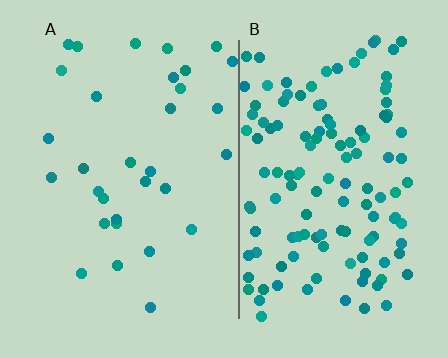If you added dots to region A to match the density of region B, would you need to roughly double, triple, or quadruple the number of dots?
Approximately quadruple.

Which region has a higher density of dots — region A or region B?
B (the right).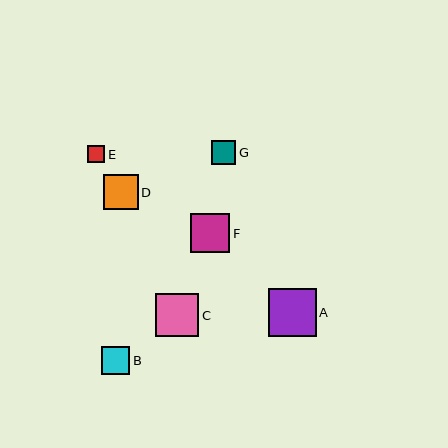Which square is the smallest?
Square E is the smallest with a size of approximately 17 pixels.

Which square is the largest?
Square A is the largest with a size of approximately 48 pixels.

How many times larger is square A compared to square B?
Square A is approximately 1.7 times the size of square B.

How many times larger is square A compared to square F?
Square A is approximately 1.2 times the size of square F.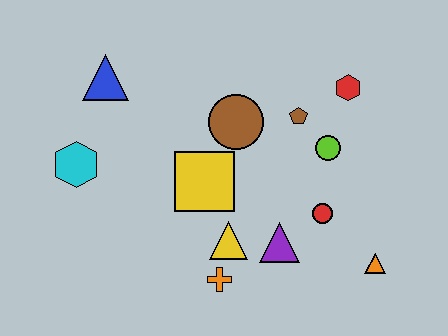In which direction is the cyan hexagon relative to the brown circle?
The cyan hexagon is to the left of the brown circle.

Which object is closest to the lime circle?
The brown pentagon is closest to the lime circle.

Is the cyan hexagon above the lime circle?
No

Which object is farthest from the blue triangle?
The orange triangle is farthest from the blue triangle.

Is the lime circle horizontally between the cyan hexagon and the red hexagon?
Yes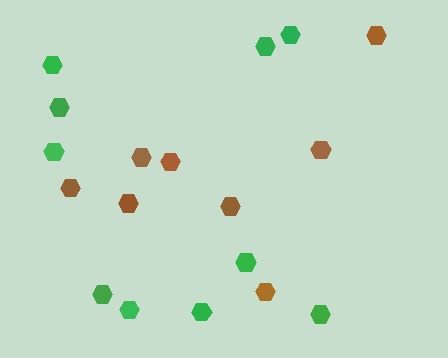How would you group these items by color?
There are 2 groups: one group of green hexagons (10) and one group of brown hexagons (8).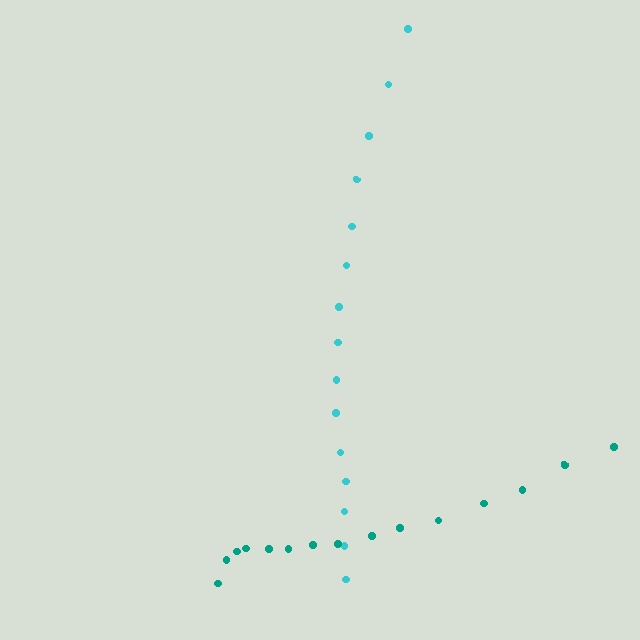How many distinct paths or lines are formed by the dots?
There are 2 distinct paths.